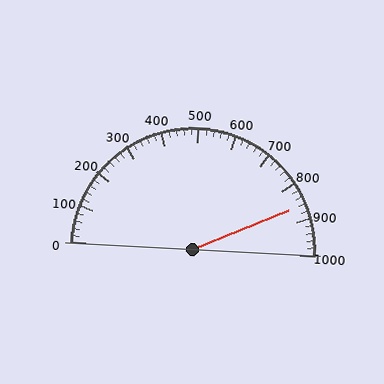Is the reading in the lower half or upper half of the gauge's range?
The reading is in the upper half of the range (0 to 1000).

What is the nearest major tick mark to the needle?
The nearest major tick mark is 900.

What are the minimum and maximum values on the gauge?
The gauge ranges from 0 to 1000.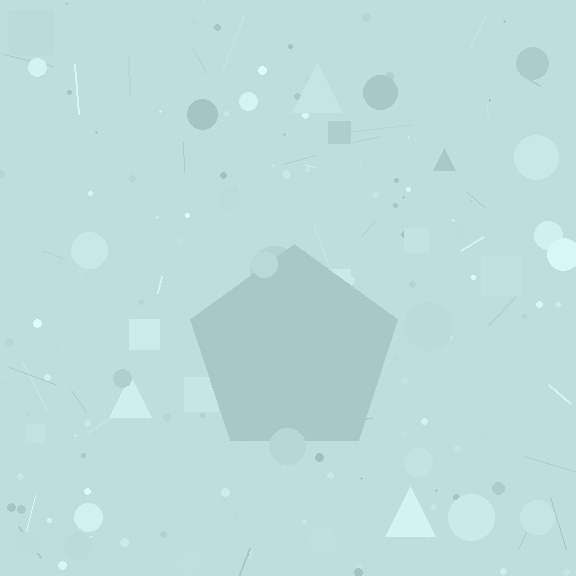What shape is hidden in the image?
A pentagon is hidden in the image.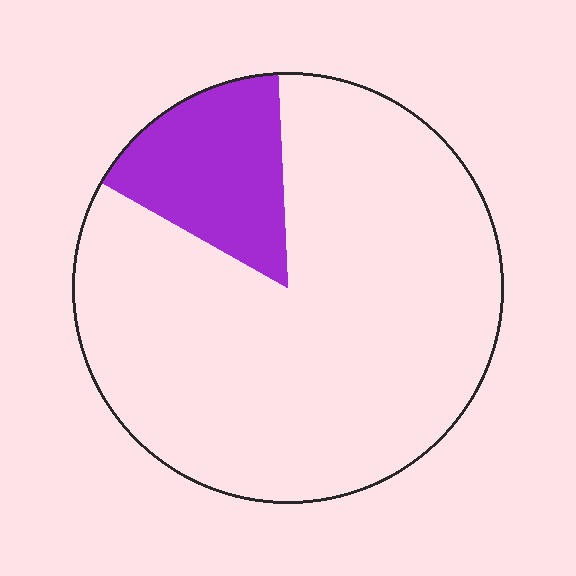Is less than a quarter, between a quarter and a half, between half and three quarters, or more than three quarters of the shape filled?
Less than a quarter.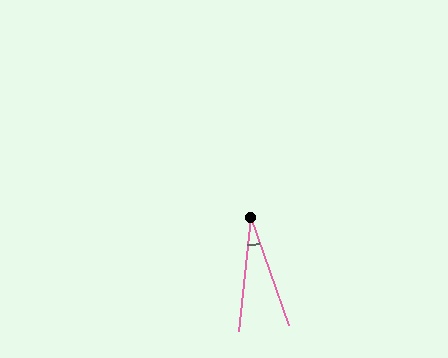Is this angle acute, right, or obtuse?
It is acute.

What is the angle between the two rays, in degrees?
Approximately 26 degrees.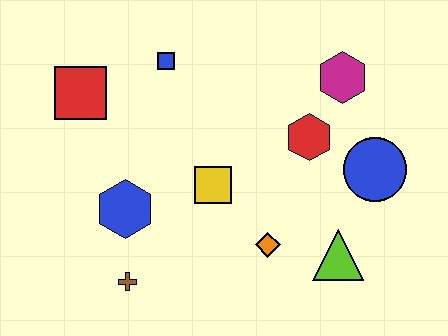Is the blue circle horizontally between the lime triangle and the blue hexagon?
No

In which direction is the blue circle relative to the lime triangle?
The blue circle is above the lime triangle.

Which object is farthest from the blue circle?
The red square is farthest from the blue circle.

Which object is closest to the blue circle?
The red hexagon is closest to the blue circle.